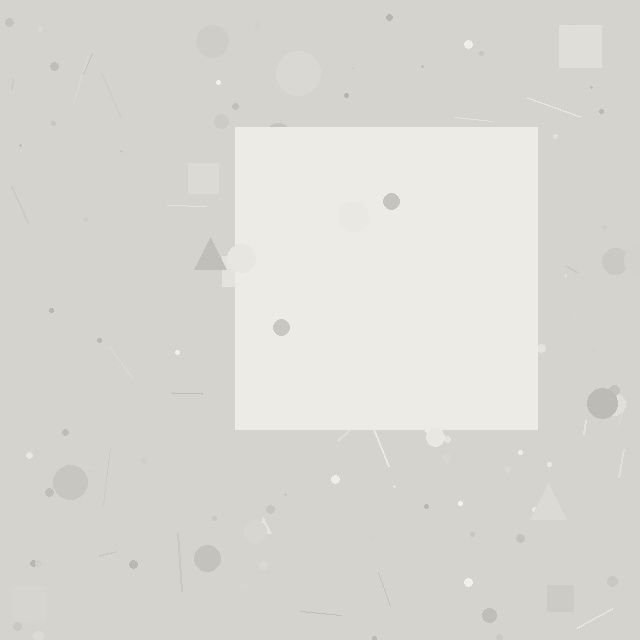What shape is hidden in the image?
A square is hidden in the image.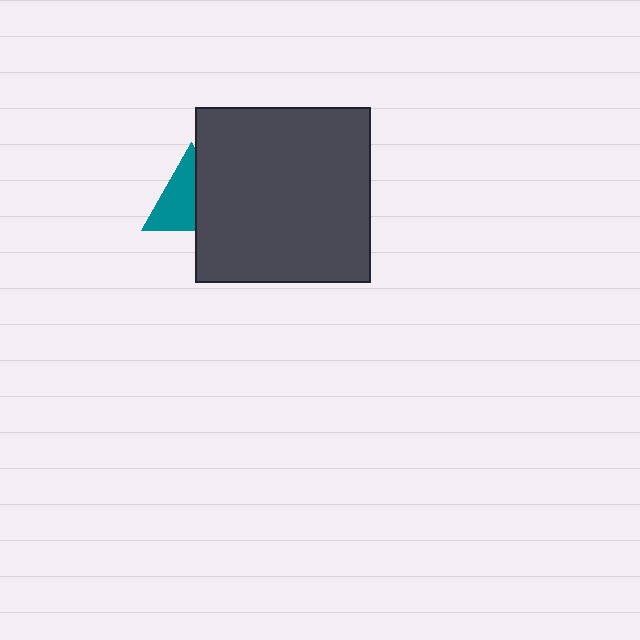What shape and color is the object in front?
The object in front is a dark gray square.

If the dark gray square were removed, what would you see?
You would see the complete teal triangle.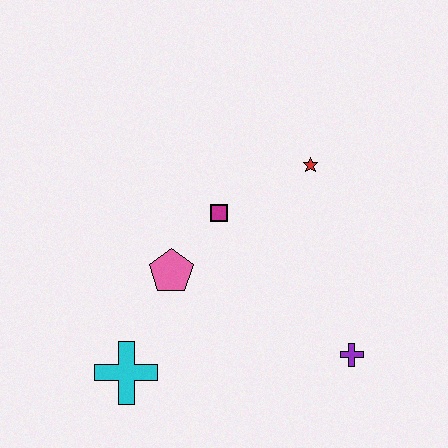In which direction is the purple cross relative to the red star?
The purple cross is below the red star.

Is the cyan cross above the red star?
No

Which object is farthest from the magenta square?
The purple cross is farthest from the magenta square.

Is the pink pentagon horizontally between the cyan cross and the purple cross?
Yes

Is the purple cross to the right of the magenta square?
Yes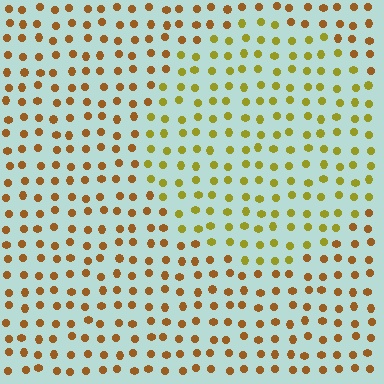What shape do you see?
I see a circle.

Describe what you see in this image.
The image is filled with small brown elements in a uniform arrangement. A circle-shaped region is visible where the elements are tinted to a slightly different hue, forming a subtle color boundary.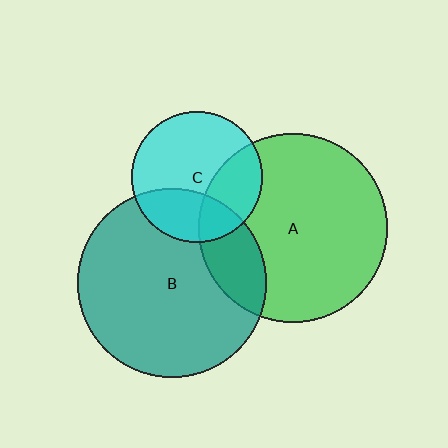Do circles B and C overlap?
Yes.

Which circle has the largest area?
Circle A (green).